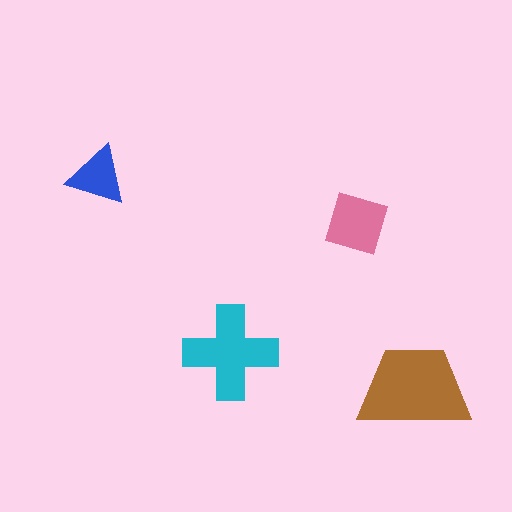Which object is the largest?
The brown trapezoid.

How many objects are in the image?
There are 4 objects in the image.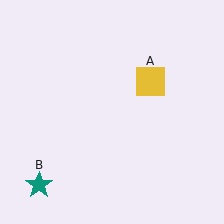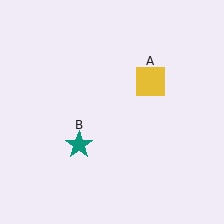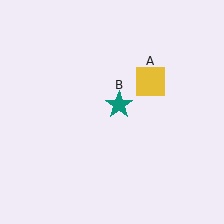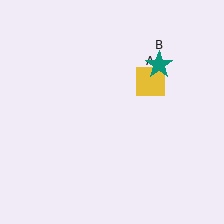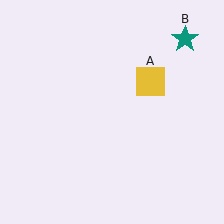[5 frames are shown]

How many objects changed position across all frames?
1 object changed position: teal star (object B).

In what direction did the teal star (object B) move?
The teal star (object B) moved up and to the right.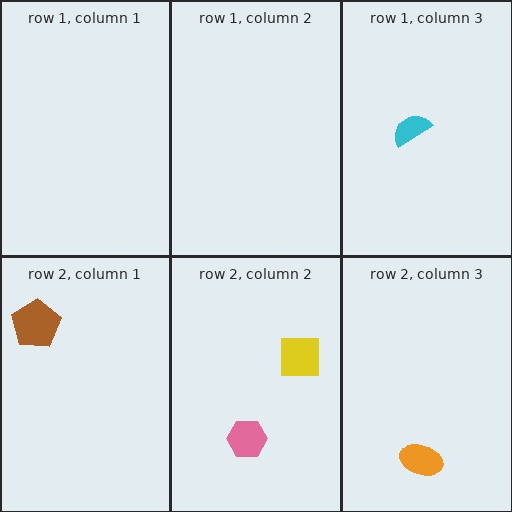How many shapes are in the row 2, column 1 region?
1.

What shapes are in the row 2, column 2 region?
The pink hexagon, the yellow square.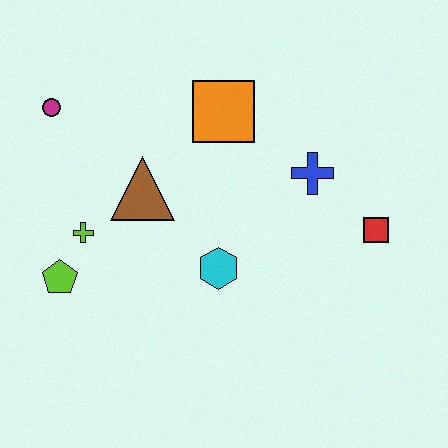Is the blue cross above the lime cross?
Yes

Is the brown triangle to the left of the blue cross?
Yes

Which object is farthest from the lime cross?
The red square is farthest from the lime cross.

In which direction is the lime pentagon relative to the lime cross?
The lime pentagon is below the lime cross.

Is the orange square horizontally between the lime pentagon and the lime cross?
No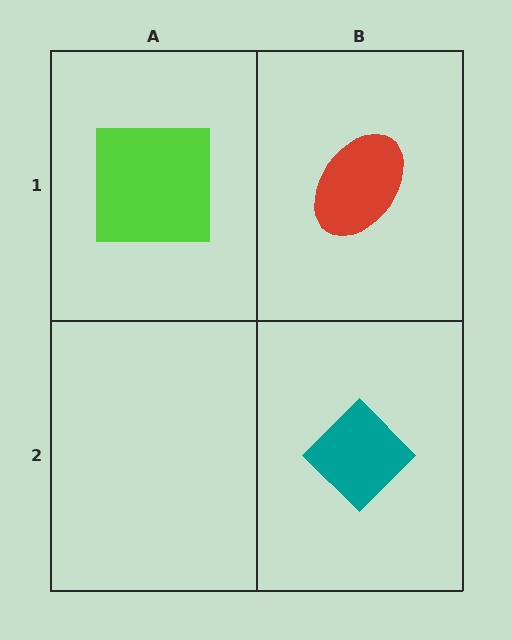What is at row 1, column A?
A lime square.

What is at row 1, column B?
A red ellipse.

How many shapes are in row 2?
1 shape.